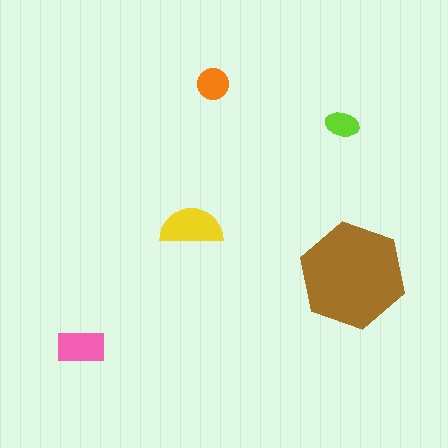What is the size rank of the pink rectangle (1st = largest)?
3rd.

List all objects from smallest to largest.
The lime ellipse, the orange circle, the pink rectangle, the yellow semicircle, the brown hexagon.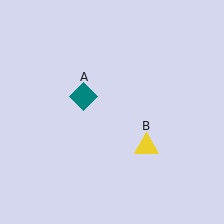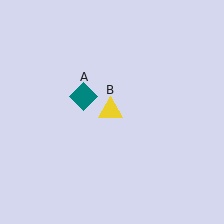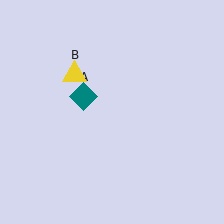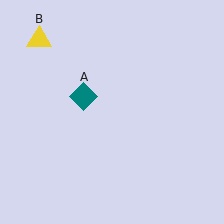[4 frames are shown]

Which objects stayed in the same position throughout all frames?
Teal diamond (object A) remained stationary.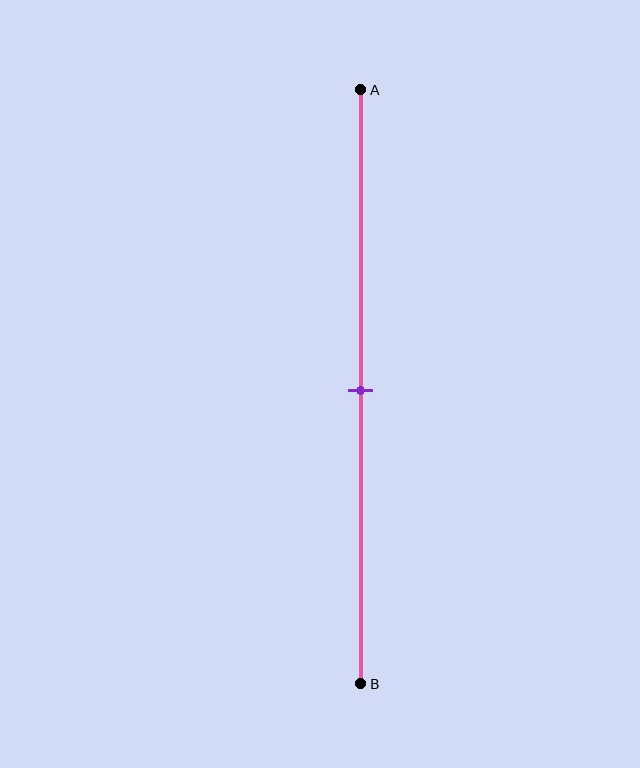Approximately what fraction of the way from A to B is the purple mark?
The purple mark is approximately 50% of the way from A to B.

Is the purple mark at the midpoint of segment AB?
Yes, the mark is approximately at the midpoint.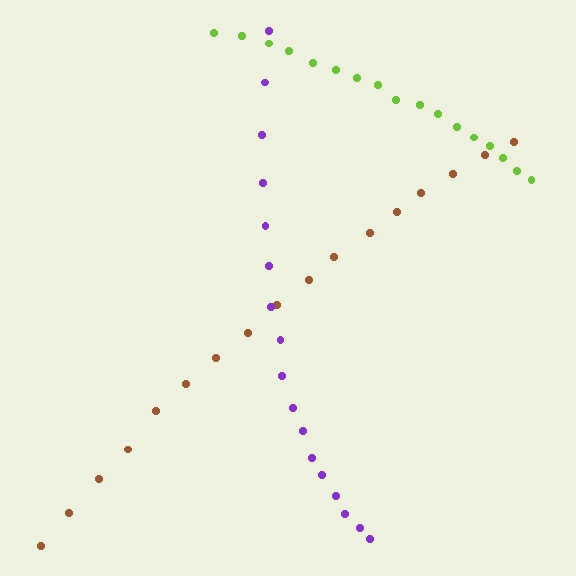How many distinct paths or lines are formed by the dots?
There are 3 distinct paths.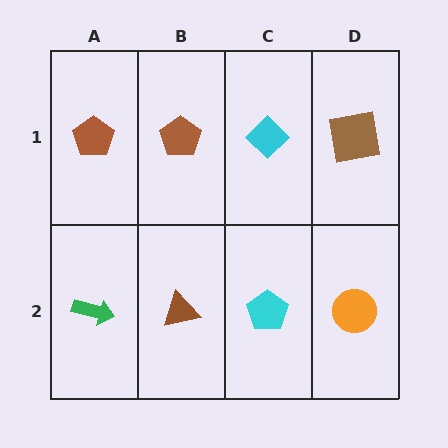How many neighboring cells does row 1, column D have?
2.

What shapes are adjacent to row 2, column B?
A brown pentagon (row 1, column B), a green arrow (row 2, column A), a cyan pentagon (row 2, column C).